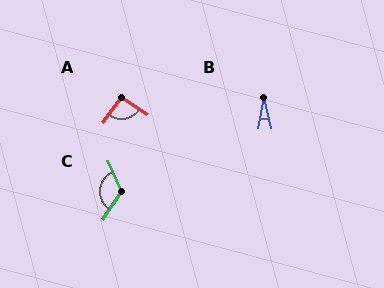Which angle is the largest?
C, at approximately 124 degrees.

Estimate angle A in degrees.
Approximately 94 degrees.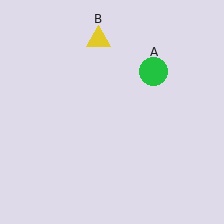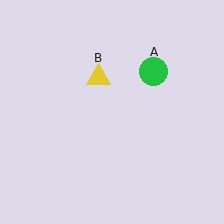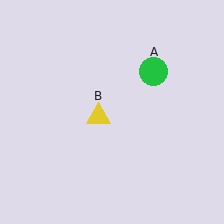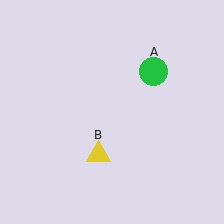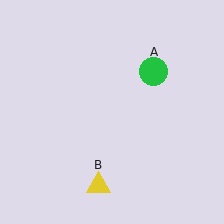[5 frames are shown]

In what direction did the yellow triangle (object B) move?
The yellow triangle (object B) moved down.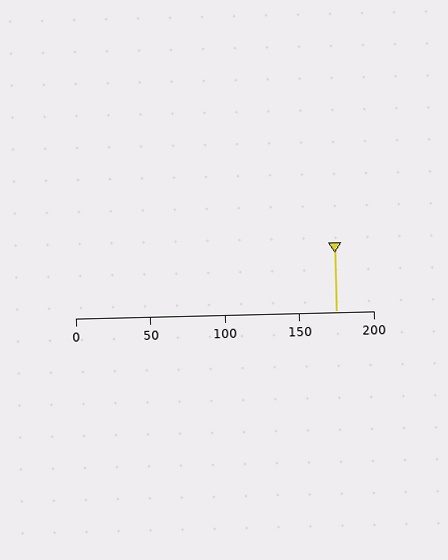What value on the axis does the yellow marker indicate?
The marker indicates approximately 175.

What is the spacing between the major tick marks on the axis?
The major ticks are spaced 50 apart.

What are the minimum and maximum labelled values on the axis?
The axis runs from 0 to 200.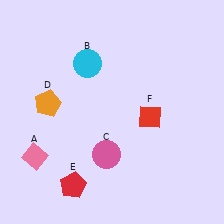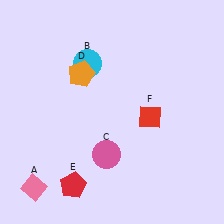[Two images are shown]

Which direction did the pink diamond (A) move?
The pink diamond (A) moved down.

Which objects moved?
The objects that moved are: the pink diamond (A), the orange pentagon (D).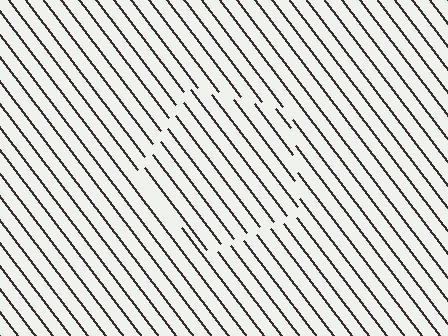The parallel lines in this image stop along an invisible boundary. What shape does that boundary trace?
An illusory pentagon. The interior of the shape contains the same grating, shifted by half a period — the contour is defined by the phase discontinuity where line-ends from the inner and outer gratings abut.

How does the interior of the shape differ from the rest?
The interior of the shape contains the same grating, shifted by half a period — the contour is defined by the phase discontinuity where line-ends from the inner and outer gratings abut.